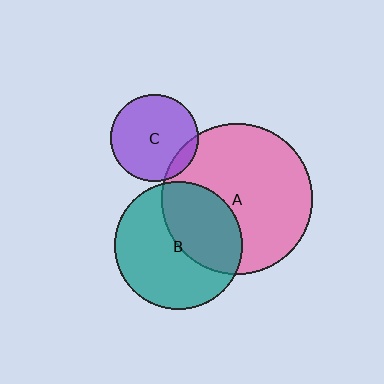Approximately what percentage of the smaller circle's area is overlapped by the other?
Approximately 40%.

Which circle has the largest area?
Circle A (pink).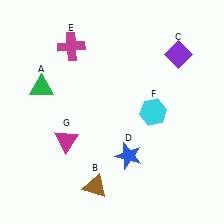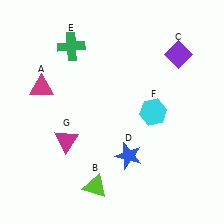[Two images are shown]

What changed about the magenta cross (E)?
In Image 1, E is magenta. In Image 2, it changed to green.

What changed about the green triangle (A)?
In Image 1, A is green. In Image 2, it changed to magenta.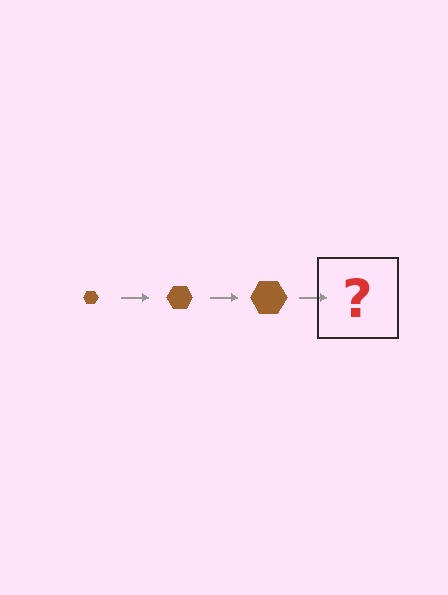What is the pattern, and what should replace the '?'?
The pattern is that the hexagon gets progressively larger each step. The '?' should be a brown hexagon, larger than the previous one.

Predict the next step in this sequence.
The next step is a brown hexagon, larger than the previous one.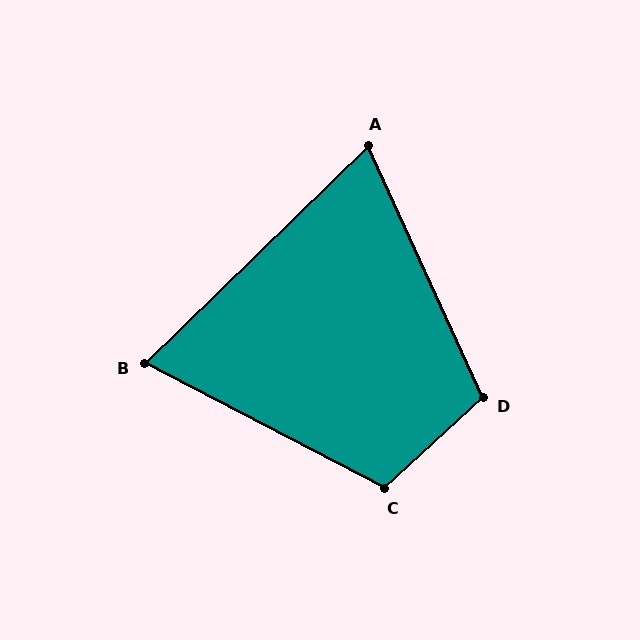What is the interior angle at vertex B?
Approximately 72 degrees (acute).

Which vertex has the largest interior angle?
C, at approximately 110 degrees.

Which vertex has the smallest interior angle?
A, at approximately 70 degrees.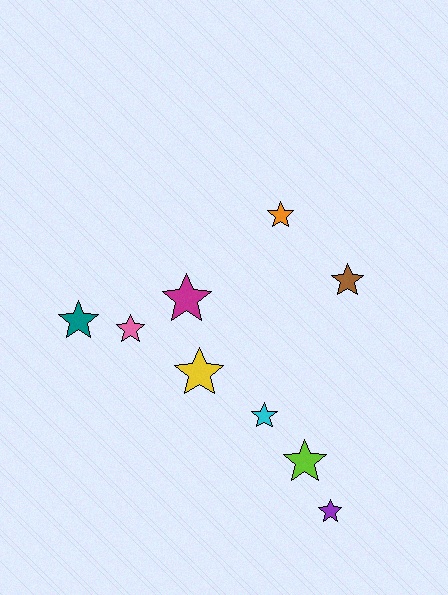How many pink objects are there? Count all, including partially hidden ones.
There is 1 pink object.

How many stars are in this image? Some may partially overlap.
There are 9 stars.